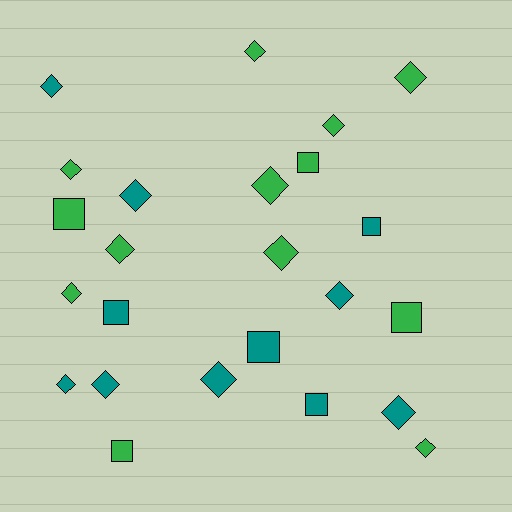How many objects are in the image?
There are 24 objects.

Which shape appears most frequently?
Diamond, with 16 objects.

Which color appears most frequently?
Green, with 13 objects.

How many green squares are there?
There are 4 green squares.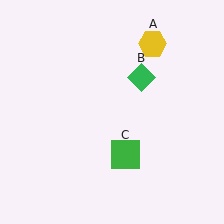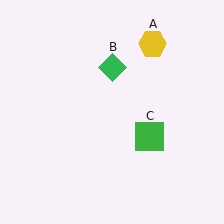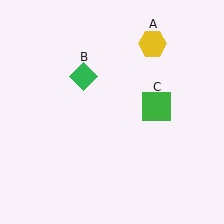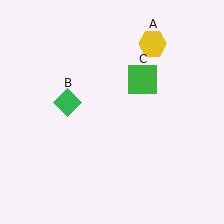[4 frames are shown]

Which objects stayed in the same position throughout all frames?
Yellow hexagon (object A) remained stationary.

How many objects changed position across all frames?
2 objects changed position: green diamond (object B), green square (object C).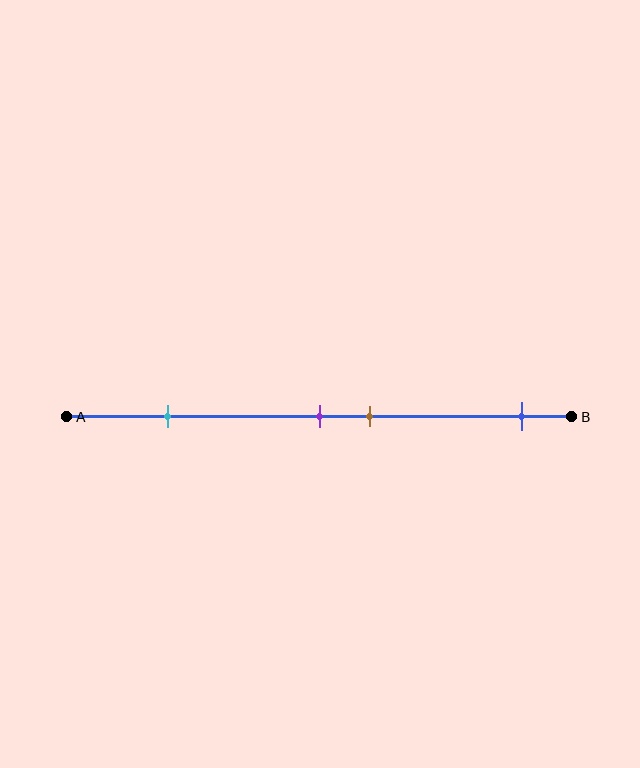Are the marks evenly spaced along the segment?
No, the marks are not evenly spaced.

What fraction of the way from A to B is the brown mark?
The brown mark is approximately 60% (0.6) of the way from A to B.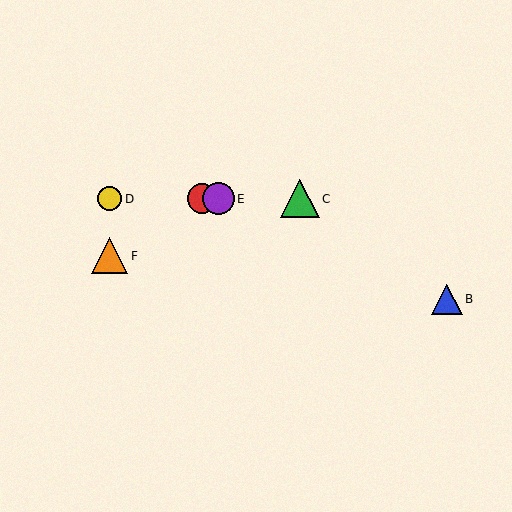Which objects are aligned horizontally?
Objects A, C, D, E are aligned horizontally.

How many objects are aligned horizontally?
4 objects (A, C, D, E) are aligned horizontally.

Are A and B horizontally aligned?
No, A is at y≈199 and B is at y≈299.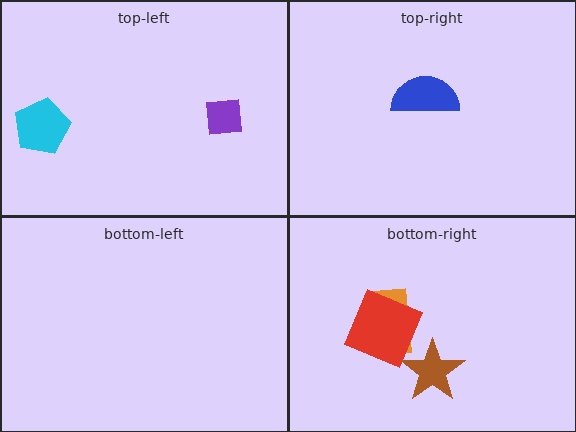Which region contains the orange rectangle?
The bottom-right region.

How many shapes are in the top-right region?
1.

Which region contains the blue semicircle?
The top-right region.